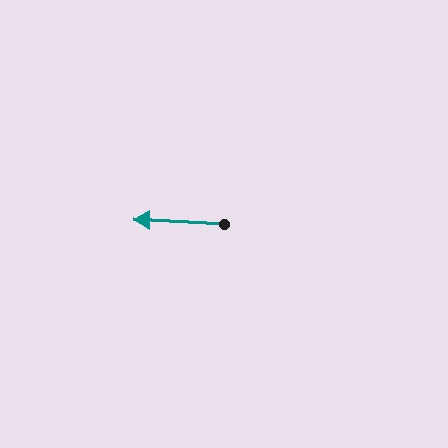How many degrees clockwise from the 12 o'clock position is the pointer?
Approximately 273 degrees.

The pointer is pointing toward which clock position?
Roughly 9 o'clock.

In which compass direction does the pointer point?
West.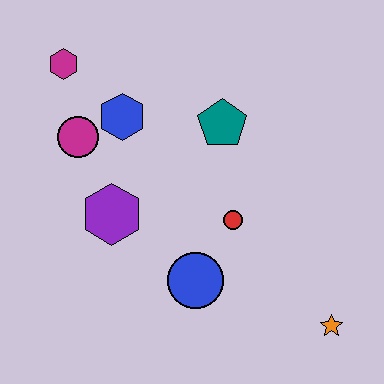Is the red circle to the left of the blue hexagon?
No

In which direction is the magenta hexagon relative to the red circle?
The magenta hexagon is to the left of the red circle.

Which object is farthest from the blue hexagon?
The orange star is farthest from the blue hexagon.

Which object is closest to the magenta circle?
The blue hexagon is closest to the magenta circle.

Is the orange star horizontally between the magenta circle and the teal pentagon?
No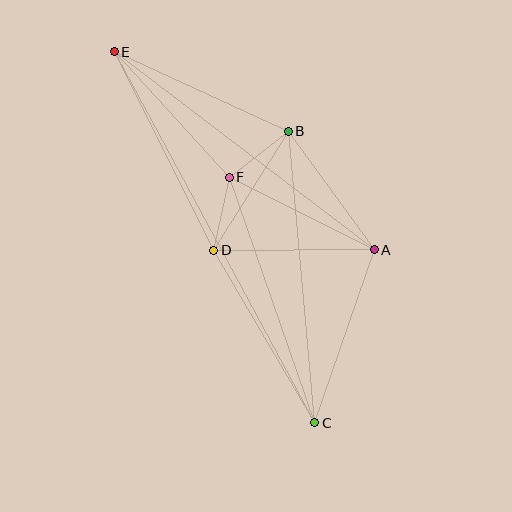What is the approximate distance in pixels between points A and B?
The distance between A and B is approximately 146 pixels.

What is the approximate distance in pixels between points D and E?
The distance between D and E is approximately 222 pixels.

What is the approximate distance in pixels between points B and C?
The distance between B and C is approximately 292 pixels.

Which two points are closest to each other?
Points D and F are closest to each other.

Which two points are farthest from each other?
Points C and E are farthest from each other.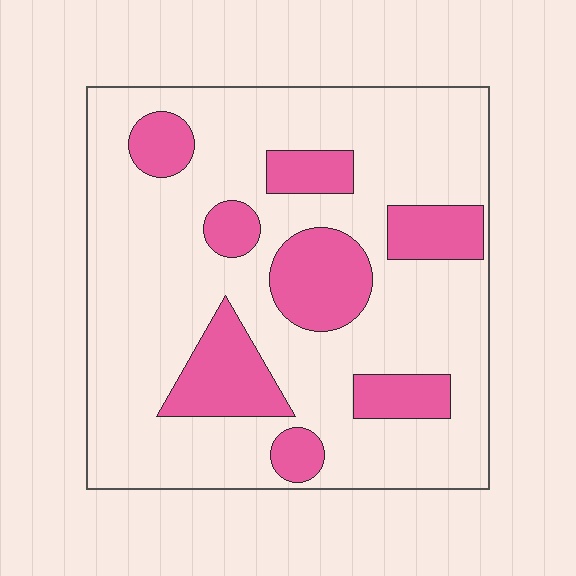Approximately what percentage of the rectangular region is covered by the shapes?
Approximately 25%.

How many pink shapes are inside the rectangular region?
8.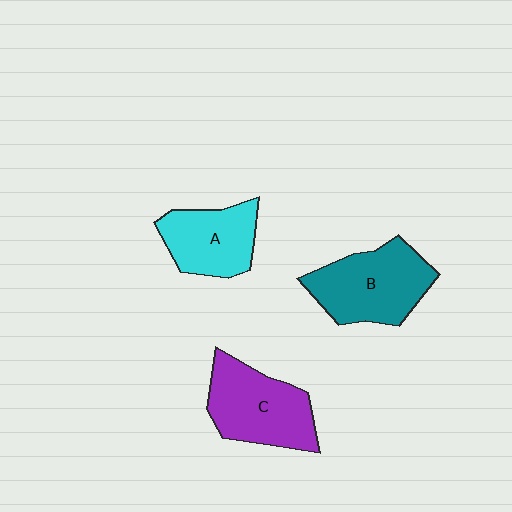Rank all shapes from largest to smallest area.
From largest to smallest: B (teal), C (purple), A (cyan).